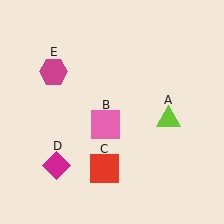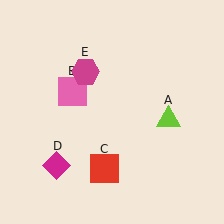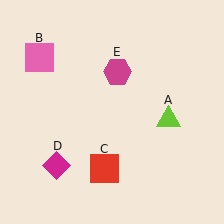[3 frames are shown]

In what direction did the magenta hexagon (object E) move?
The magenta hexagon (object E) moved right.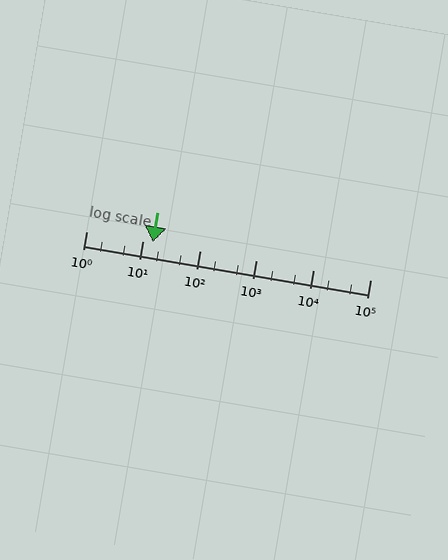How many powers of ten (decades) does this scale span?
The scale spans 5 decades, from 1 to 100000.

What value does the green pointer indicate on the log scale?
The pointer indicates approximately 15.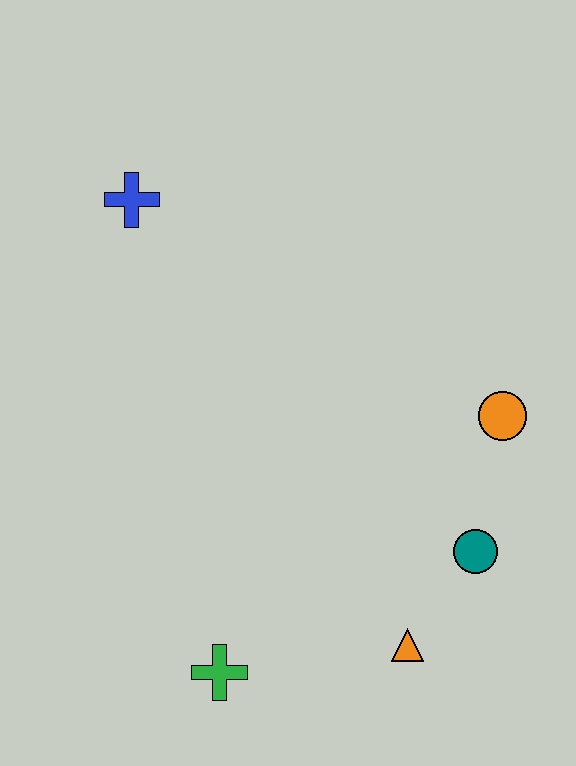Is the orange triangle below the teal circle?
Yes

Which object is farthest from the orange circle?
The blue cross is farthest from the orange circle.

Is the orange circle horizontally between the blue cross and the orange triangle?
No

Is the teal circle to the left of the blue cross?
No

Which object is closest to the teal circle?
The orange triangle is closest to the teal circle.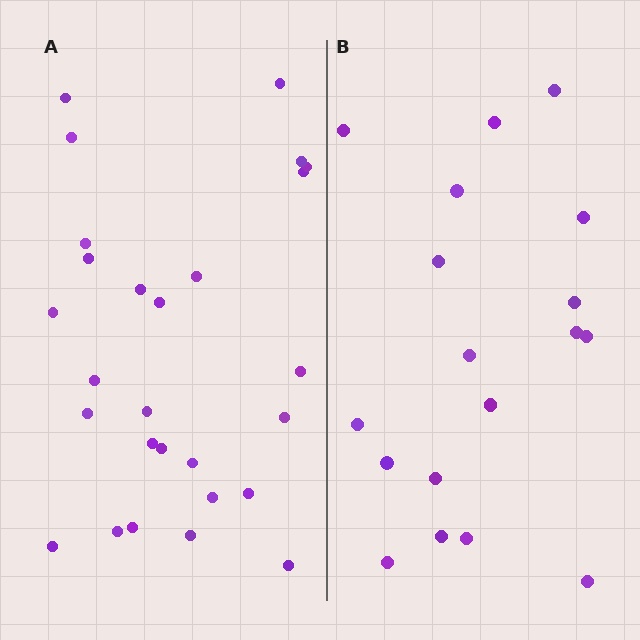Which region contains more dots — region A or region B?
Region A (the left region) has more dots.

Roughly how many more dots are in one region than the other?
Region A has roughly 8 or so more dots than region B.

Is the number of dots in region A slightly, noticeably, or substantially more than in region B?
Region A has substantially more. The ratio is roughly 1.5 to 1.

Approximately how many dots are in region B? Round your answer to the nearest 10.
About 20 dots. (The exact count is 18, which rounds to 20.)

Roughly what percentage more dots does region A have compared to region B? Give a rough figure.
About 50% more.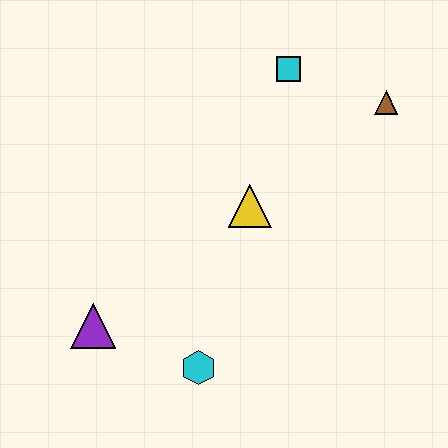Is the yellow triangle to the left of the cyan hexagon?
No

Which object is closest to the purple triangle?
The cyan hexagon is closest to the purple triangle.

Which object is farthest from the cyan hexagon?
The brown triangle is farthest from the cyan hexagon.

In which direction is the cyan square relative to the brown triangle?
The cyan square is to the left of the brown triangle.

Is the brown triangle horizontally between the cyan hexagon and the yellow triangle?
No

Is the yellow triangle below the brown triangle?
Yes